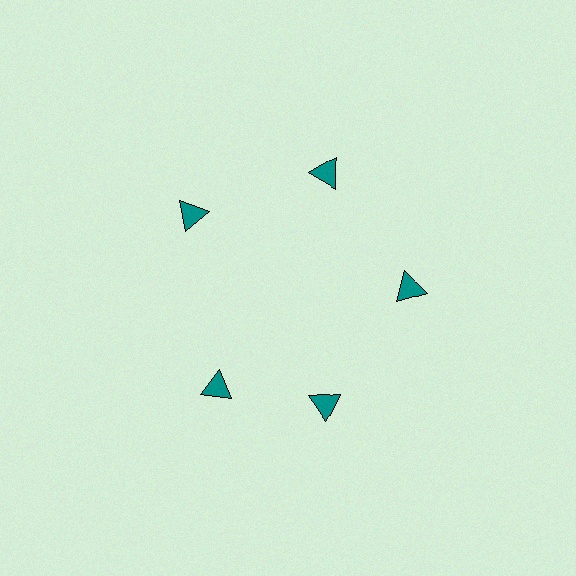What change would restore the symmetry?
The symmetry would be restored by rotating it back into even spacing with its neighbors so that all 5 triangles sit at equal angles and equal distance from the center.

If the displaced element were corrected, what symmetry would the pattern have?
It would have 5-fold rotational symmetry — the pattern would map onto itself every 72 degrees.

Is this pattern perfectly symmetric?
No. The 5 teal triangles are arranged in a ring, but one element near the 8 o'clock position is rotated out of alignment along the ring, breaking the 5-fold rotational symmetry.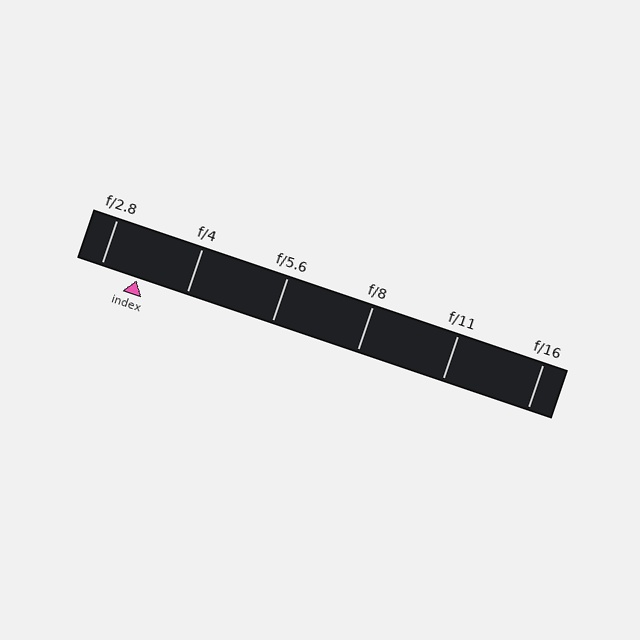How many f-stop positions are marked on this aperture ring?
There are 6 f-stop positions marked.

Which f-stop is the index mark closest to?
The index mark is closest to f/2.8.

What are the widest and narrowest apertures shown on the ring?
The widest aperture shown is f/2.8 and the narrowest is f/16.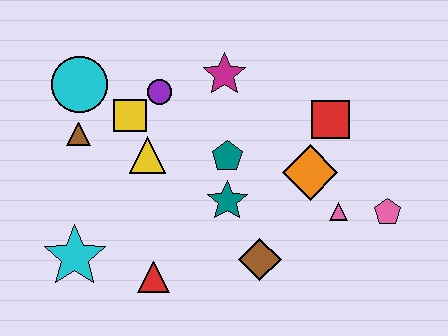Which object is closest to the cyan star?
The red triangle is closest to the cyan star.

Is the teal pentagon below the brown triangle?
Yes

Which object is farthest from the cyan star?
The pink pentagon is farthest from the cyan star.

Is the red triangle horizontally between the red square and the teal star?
No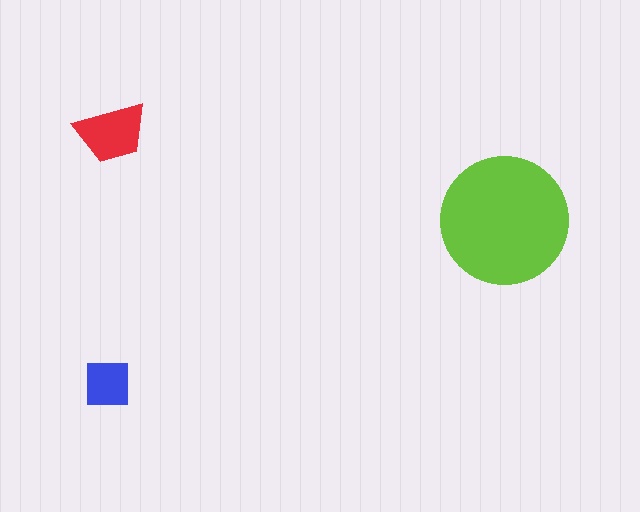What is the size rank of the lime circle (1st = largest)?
1st.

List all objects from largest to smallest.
The lime circle, the red trapezoid, the blue square.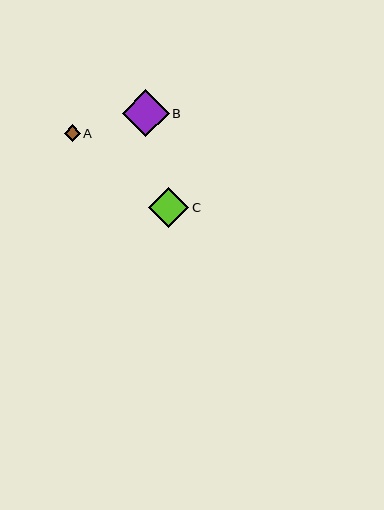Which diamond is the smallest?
Diamond A is the smallest with a size of approximately 16 pixels.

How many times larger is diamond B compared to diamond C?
Diamond B is approximately 1.2 times the size of diamond C.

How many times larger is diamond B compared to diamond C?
Diamond B is approximately 1.2 times the size of diamond C.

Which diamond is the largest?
Diamond B is the largest with a size of approximately 47 pixels.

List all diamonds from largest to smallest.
From largest to smallest: B, C, A.